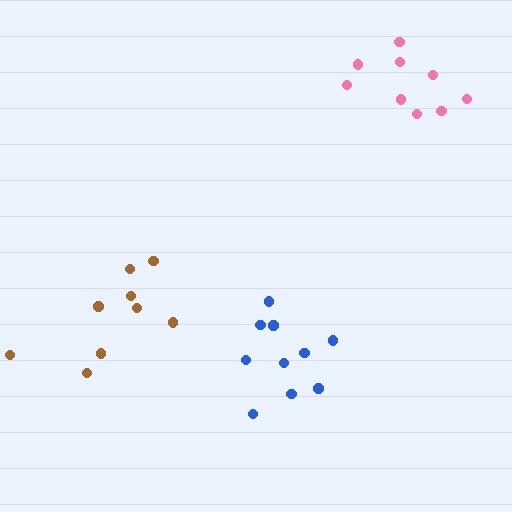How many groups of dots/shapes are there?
There are 3 groups.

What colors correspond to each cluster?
The clusters are colored: pink, blue, brown.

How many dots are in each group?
Group 1: 9 dots, Group 2: 10 dots, Group 3: 9 dots (28 total).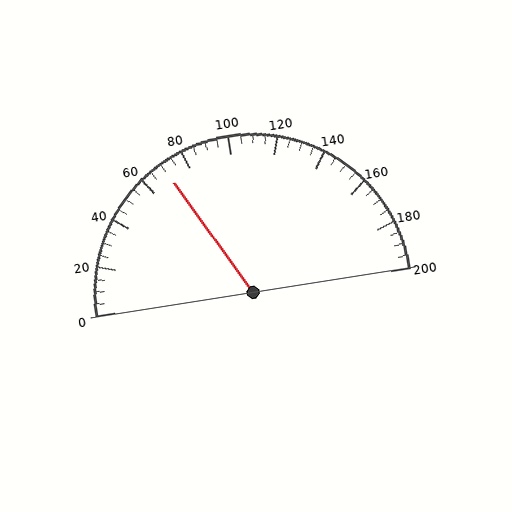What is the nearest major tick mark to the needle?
The nearest major tick mark is 80.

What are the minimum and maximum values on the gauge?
The gauge ranges from 0 to 200.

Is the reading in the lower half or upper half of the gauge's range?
The reading is in the lower half of the range (0 to 200).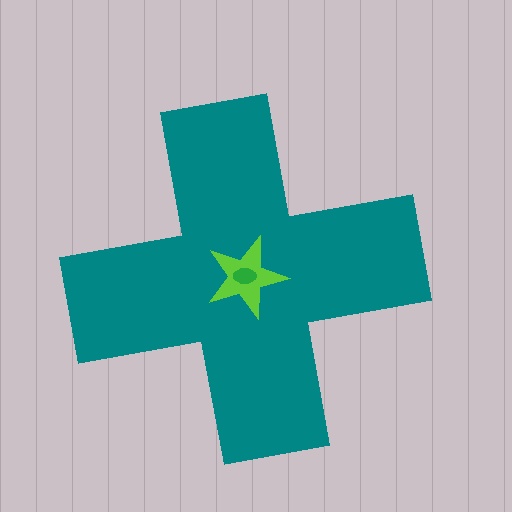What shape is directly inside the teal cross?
The lime star.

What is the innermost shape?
The green ellipse.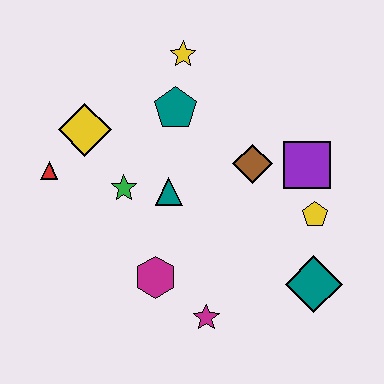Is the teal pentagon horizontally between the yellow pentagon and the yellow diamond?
Yes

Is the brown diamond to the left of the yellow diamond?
No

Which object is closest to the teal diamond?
The yellow pentagon is closest to the teal diamond.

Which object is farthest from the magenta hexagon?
The yellow star is farthest from the magenta hexagon.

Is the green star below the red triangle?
Yes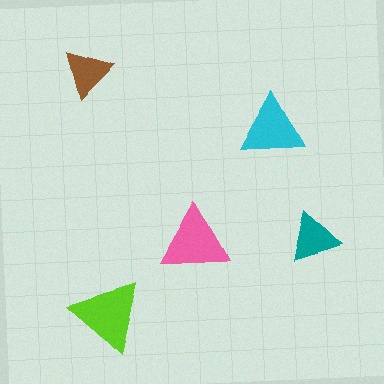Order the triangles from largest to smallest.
the lime one, the pink one, the cyan one, the teal one, the brown one.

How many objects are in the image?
There are 5 objects in the image.